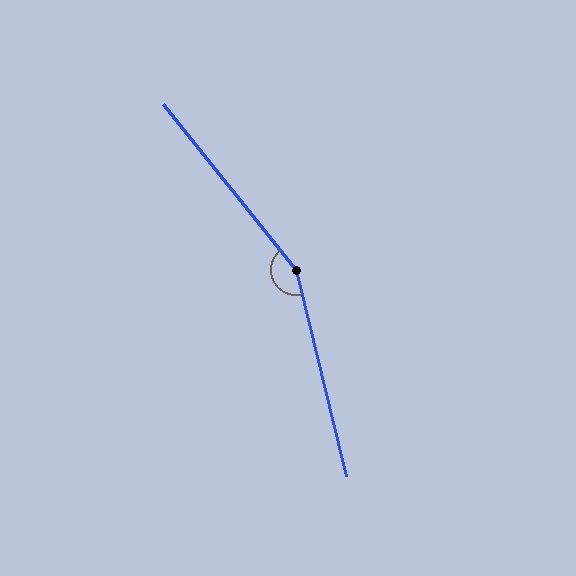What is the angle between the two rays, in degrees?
Approximately 155 degrees.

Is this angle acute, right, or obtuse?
It is obtuse.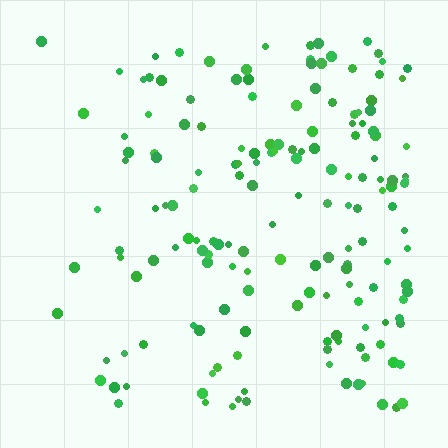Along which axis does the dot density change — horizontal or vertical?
Horizontal.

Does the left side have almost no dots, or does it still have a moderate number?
Still a moderate number, just noticeably fewer than the right.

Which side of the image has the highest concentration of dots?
The right.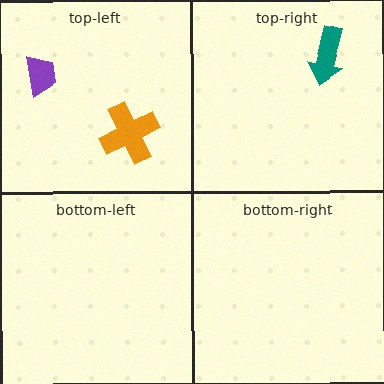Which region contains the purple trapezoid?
The top-left region.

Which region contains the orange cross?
The top-left region.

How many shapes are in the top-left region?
2.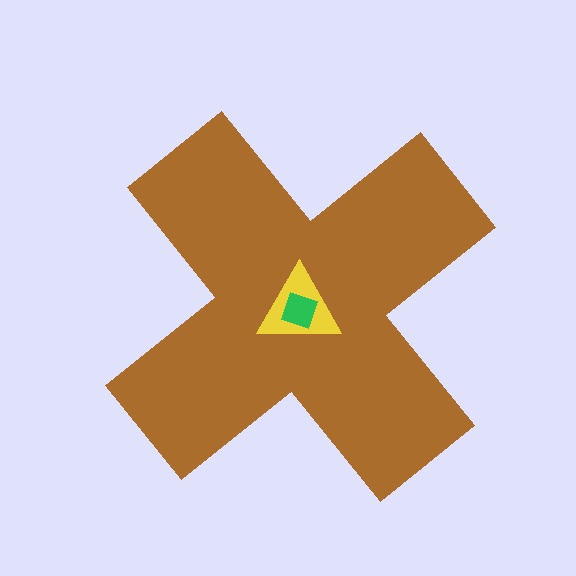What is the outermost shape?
The brown cross.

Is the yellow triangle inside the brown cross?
Yes.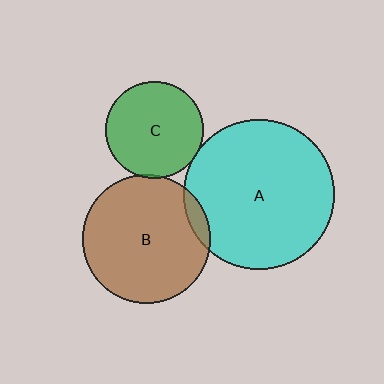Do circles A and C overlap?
Yes.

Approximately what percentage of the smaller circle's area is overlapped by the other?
Approximately 5%.